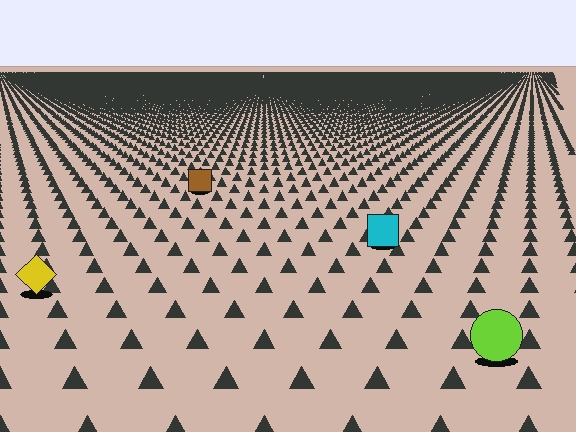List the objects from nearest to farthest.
From nearest to farthest: the lime circle, the yellow diamond, the cyan square, the brown square.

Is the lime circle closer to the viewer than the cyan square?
Yes. The lime circle is closer — you can tell from the texture gradient: the ground texture is coarser near it.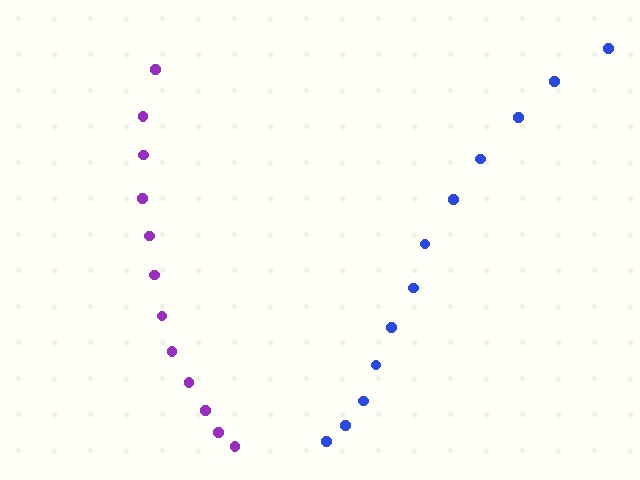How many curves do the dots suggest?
There are 2 distinct paths.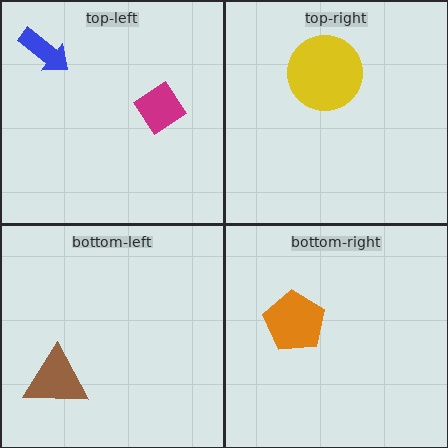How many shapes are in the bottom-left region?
1.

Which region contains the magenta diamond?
The top-left region.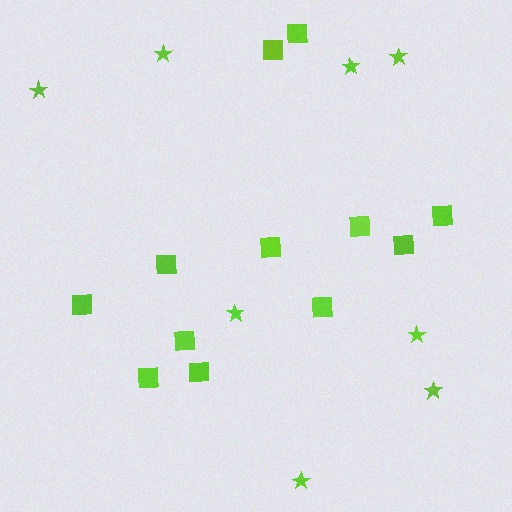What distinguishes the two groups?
There are 2 groups: one group of squares (12) and one group of stars (8).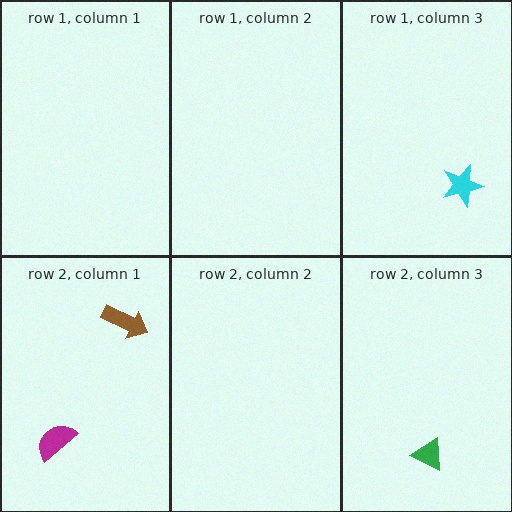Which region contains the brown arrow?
The row 2, column 1 region.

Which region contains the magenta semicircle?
The row 2, column 1 region.